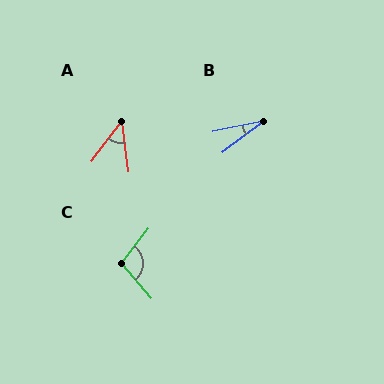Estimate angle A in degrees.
Approximately 44 degrees.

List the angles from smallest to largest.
B (25°), A (44°), C (103°).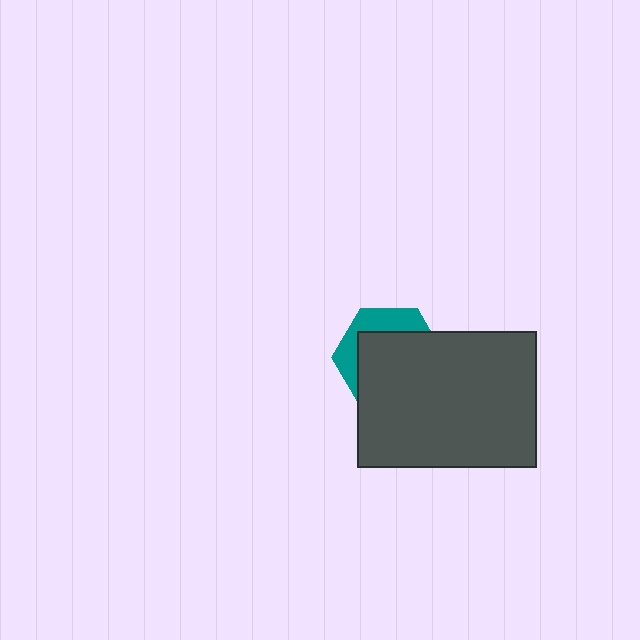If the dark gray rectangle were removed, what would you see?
You would see the complete teal hexagon.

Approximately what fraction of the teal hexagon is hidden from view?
Roughly 68% of the teal hexagon is hidden behind the dark gray rectangle.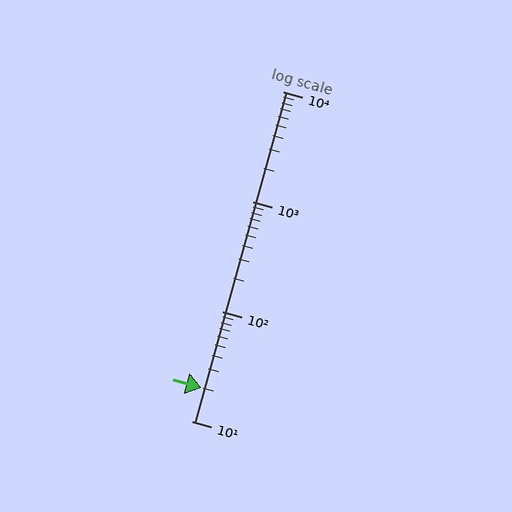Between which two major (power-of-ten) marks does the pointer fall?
The pointer is between 10 and 100.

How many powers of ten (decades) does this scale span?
The scale spans 3 decades, from 10 to 10000.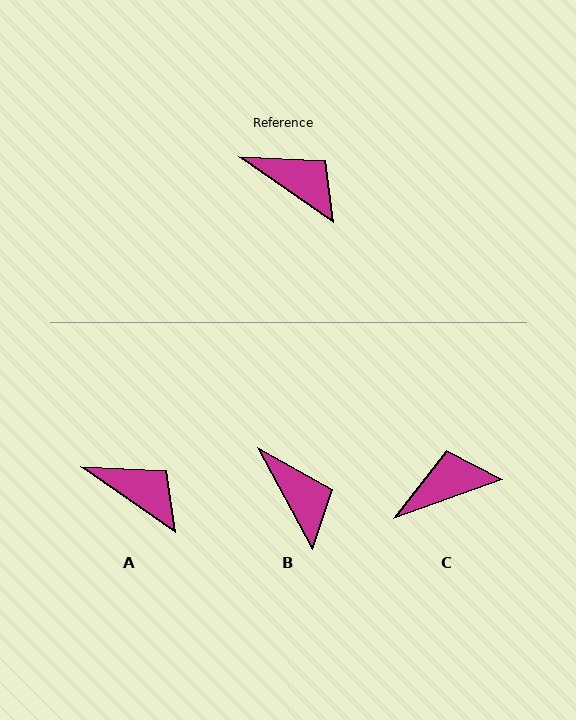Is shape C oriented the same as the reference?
No, it is off by about 55 degrees.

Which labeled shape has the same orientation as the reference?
A.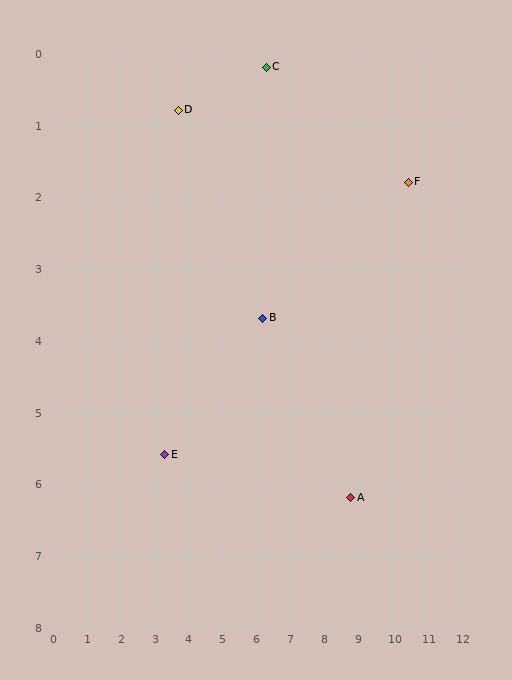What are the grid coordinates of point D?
Point D is at approximately (3.7, 0.8).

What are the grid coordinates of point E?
Point E is at approximately (3.3, 5.6).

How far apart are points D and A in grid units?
Points D and A are about 7.4 grid units apart.